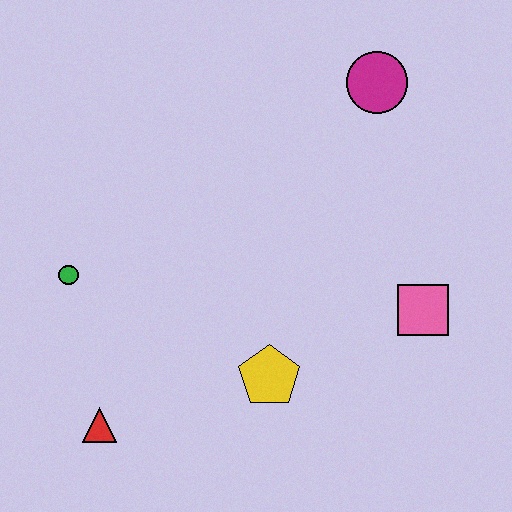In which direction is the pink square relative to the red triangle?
The pink square is to the right of the red triangle.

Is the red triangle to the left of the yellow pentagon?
Yes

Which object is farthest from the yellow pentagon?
The magenta circle is farthest from the yellow pentagon.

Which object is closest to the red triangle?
The green circle is closest to the red triangle.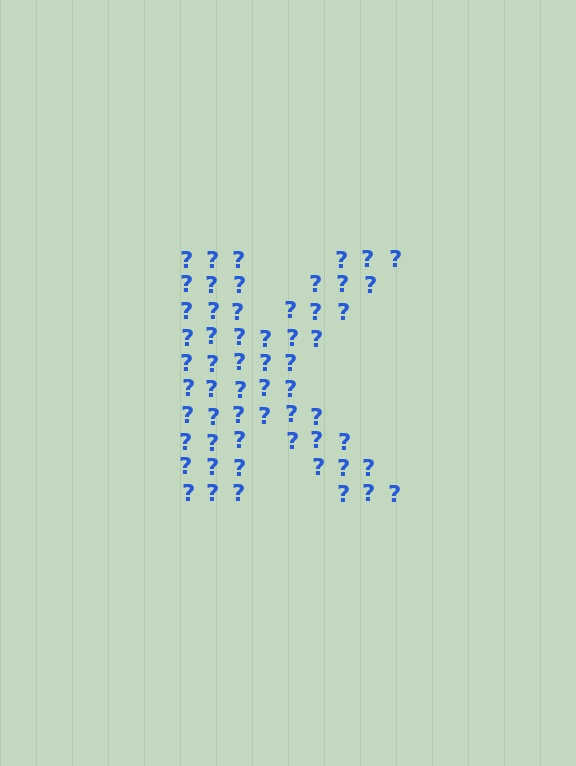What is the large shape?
The large shape is the letter K.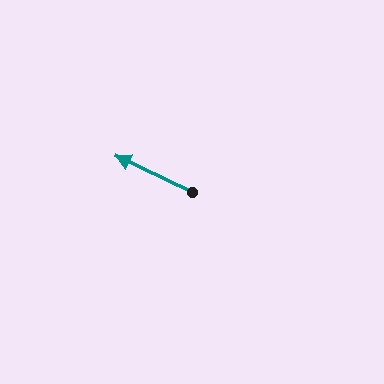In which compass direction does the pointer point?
Northwest.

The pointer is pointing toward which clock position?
Roughly 10 o'clock.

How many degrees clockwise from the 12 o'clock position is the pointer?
Approximately 295 degrees.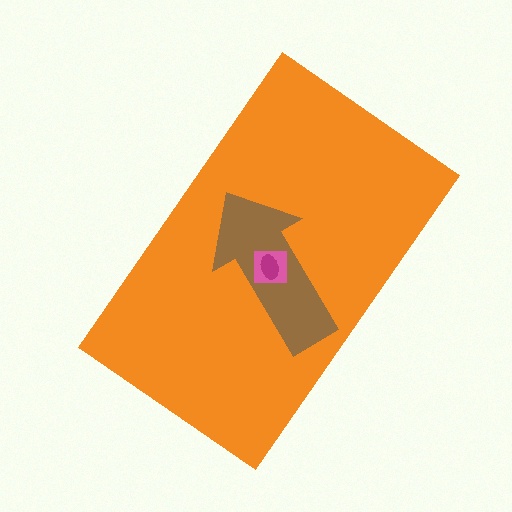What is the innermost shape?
The magenta ellipse.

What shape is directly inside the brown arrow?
The pink square.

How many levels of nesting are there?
4.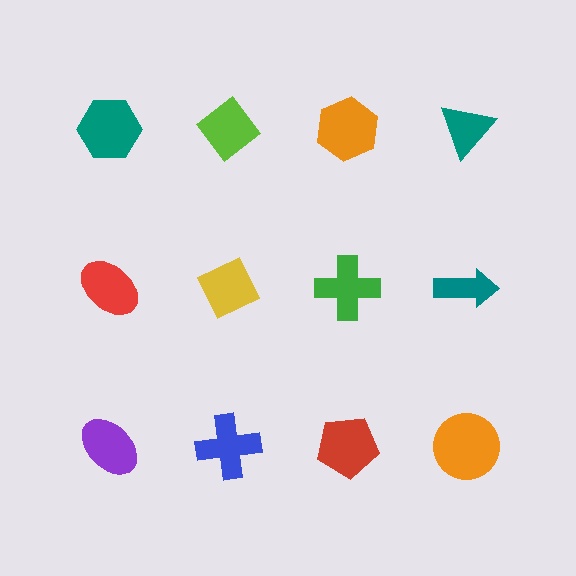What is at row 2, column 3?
A green cross.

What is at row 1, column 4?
A teal triangle.